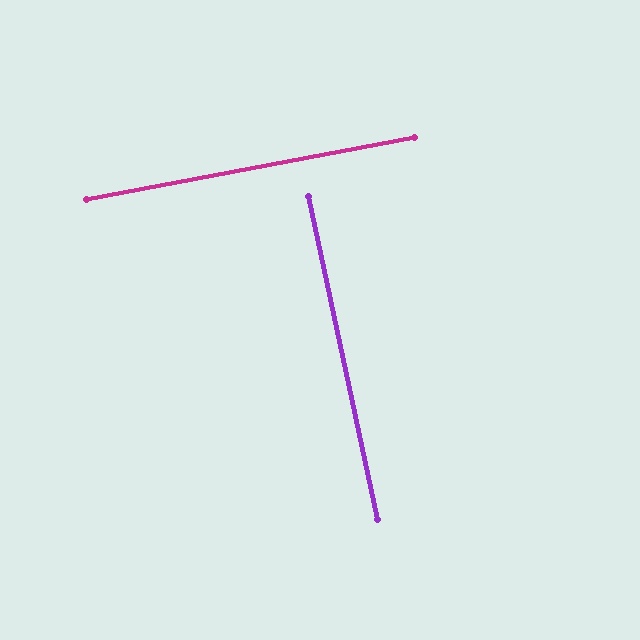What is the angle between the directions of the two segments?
Approximately 89 degrees.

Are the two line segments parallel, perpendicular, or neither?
Perpendicular — they meet at approximately 89°.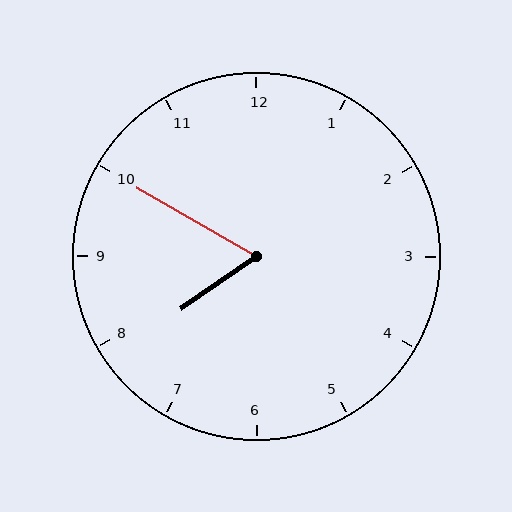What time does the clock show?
7:50.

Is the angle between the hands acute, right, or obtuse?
It is acute.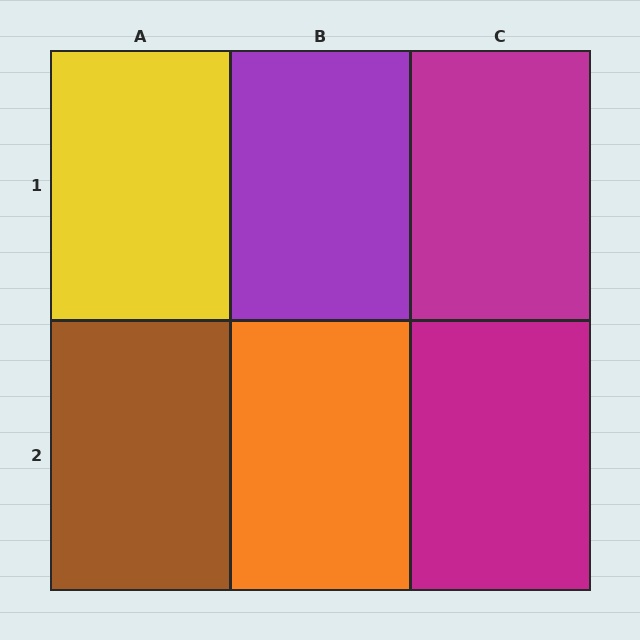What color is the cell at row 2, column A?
Brown.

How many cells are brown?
1 cell is brown.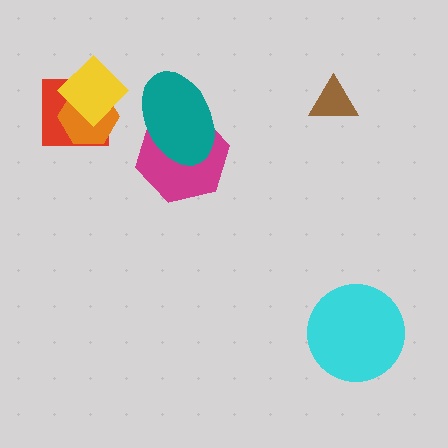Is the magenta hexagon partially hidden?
Yes, it is partially covered by another shape.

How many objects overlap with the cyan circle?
0 objects overlap with the cyan circle.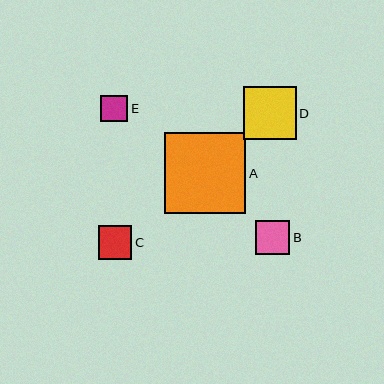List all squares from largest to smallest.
From largest to smallest: A, D, B, C, E.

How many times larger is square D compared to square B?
Square D is approximately 1.6 times the size of square B.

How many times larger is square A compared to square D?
Square A is approximately 1.5 times the size of square D.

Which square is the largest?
Square A is the largest with a size of approximately 81 pixels.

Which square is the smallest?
Square E is the smallest with a size of approximately 27 pixels.